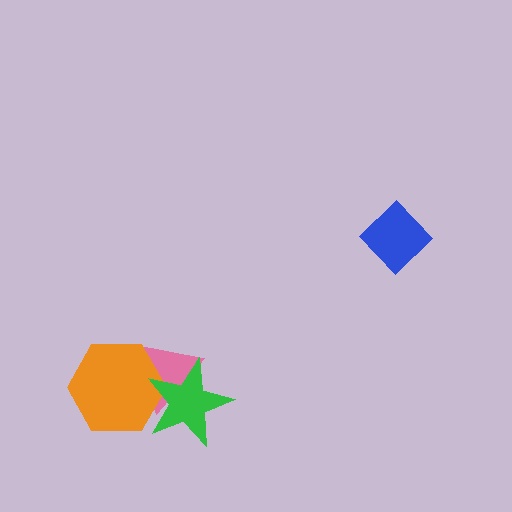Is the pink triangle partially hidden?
Yes, it is partially covered by another shape.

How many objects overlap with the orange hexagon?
2 objects overlap with the orange hexagon.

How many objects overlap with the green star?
2 objects overlap with the green star.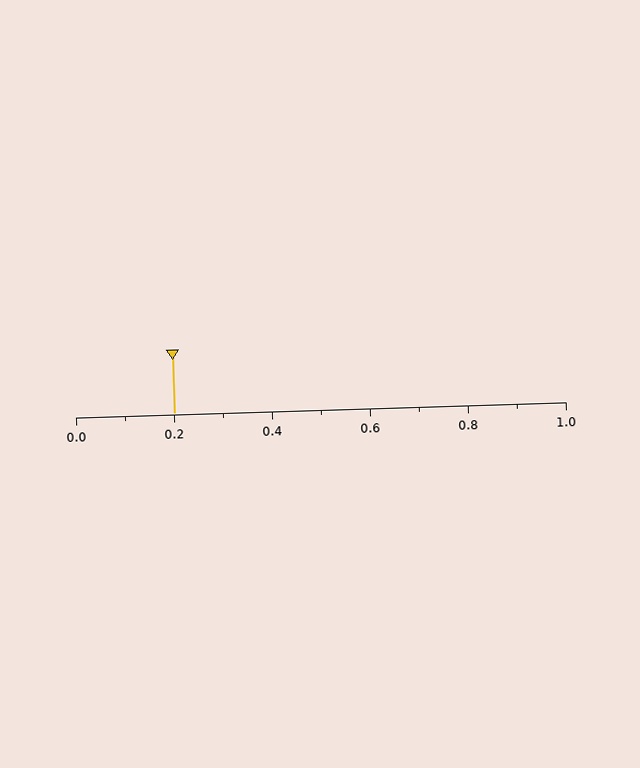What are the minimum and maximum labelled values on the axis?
The axis runs from 0.0 to 1.0.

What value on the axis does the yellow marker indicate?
The marker indicates approximately 0.2.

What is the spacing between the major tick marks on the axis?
The major ticks are spaced 0.2 apart.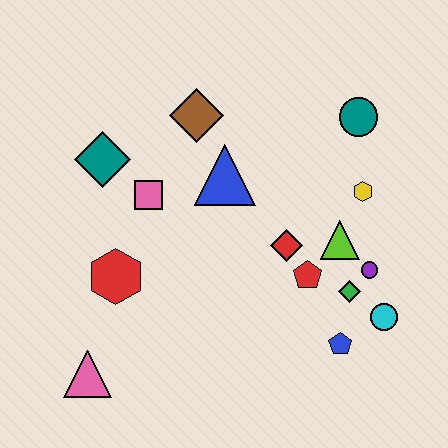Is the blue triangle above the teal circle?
No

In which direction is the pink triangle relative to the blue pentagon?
The pink triangle is to the left of the blue pentagon.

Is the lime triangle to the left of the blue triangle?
No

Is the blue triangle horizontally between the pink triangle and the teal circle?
Yes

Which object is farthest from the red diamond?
The pink triangle is farthest from the red diamond.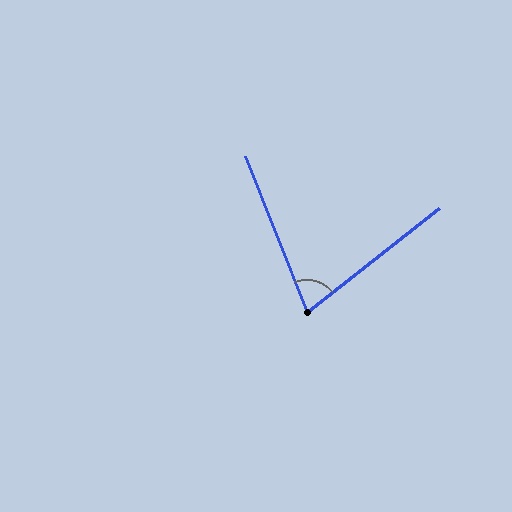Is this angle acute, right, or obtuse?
It is acute.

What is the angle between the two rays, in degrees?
Approximately 73 degrees.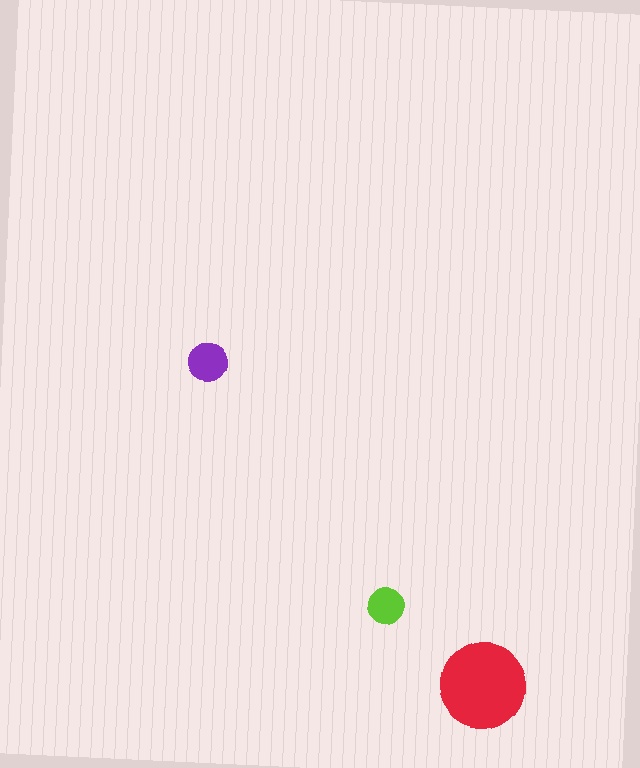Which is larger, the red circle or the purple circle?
The red one.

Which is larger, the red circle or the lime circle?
The red one.